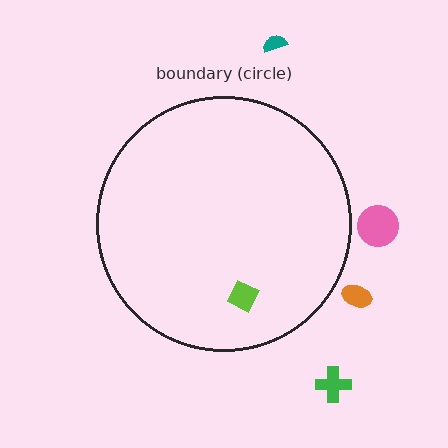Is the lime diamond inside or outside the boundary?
Inside.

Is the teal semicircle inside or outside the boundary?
Outside.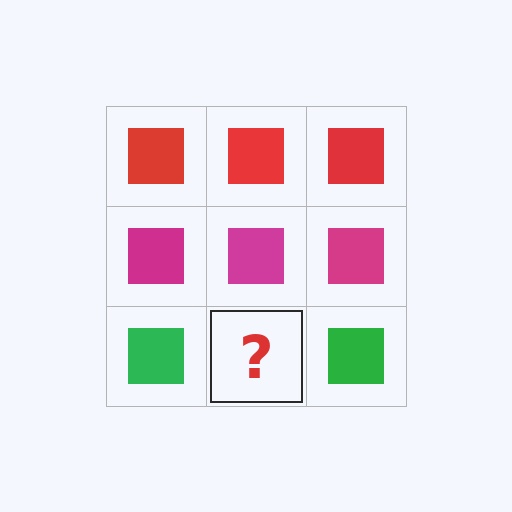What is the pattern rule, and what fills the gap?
The rule is that each row has a consistent color. The gap should be filled with a green square.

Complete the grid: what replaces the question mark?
The question mark should be replaced with a green square.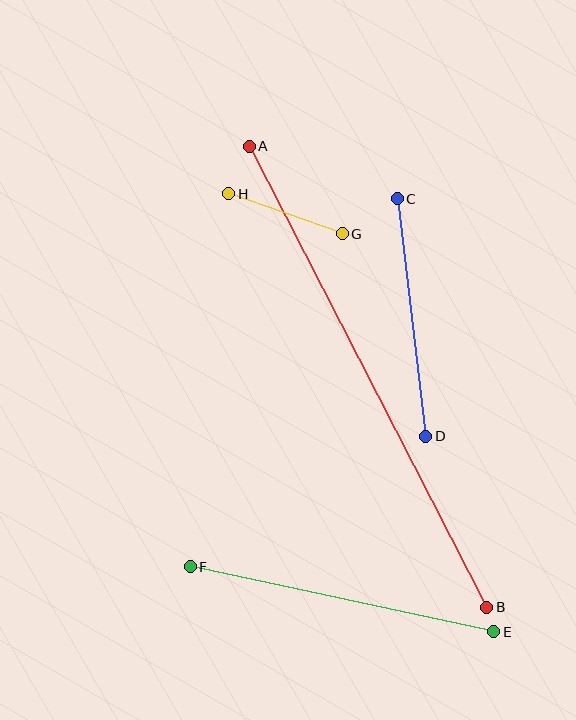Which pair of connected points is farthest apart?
Points A and B are farthest apart.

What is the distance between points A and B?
The distance is approximately 519 pixels.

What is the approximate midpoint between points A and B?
The midpoint is at approximately (368, 377) pixels.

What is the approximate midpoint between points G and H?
The midpoint is at approximately (286, 214) pixels.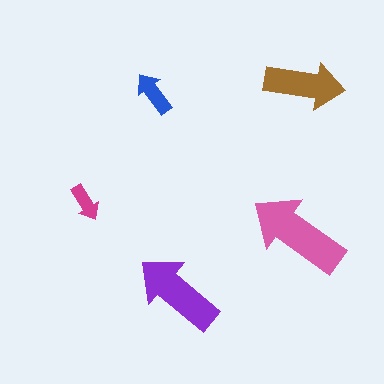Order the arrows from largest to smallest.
the pink one, the purple one, the brown one, the blue one, the magenta one.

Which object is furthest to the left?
The magenta arrow is leftmost.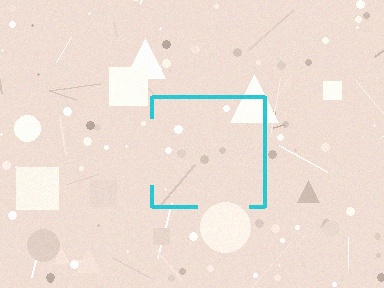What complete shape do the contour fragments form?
The contour fragments form a square.